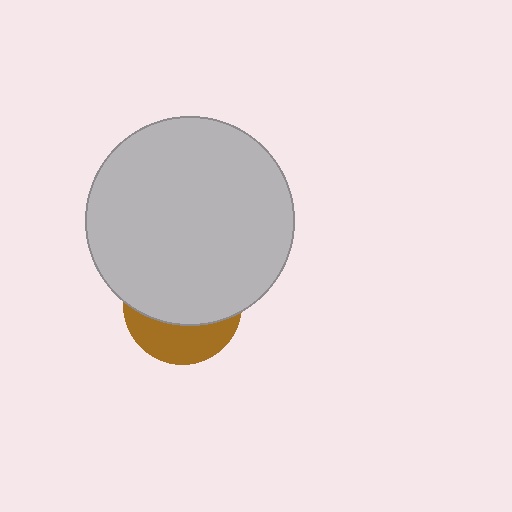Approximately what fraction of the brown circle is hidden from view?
Roughly 65% of the brown circle is hidden behind the light gray circle.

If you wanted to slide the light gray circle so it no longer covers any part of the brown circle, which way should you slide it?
Slide it up — that is the most direct way to separate the two shapes.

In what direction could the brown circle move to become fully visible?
The brown circle could move down. That would shift it out from behind the light gray circle entirely.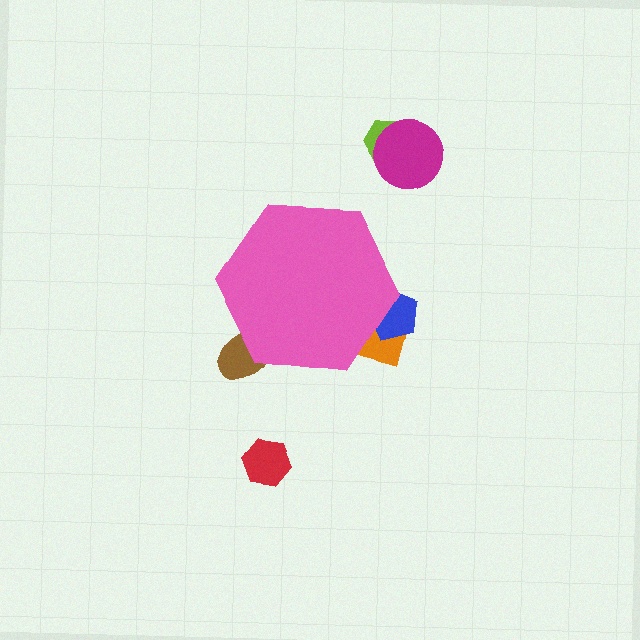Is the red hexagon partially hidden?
No, the red hexagon is fully visible.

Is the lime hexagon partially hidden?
No, the lime hexagon is fully visible.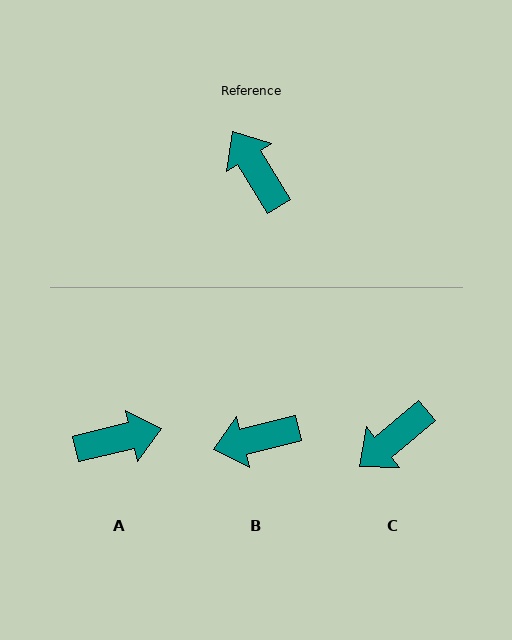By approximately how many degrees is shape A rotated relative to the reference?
Approximately 108 degrees clockwise.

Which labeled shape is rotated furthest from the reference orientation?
A, about 108 degrees away.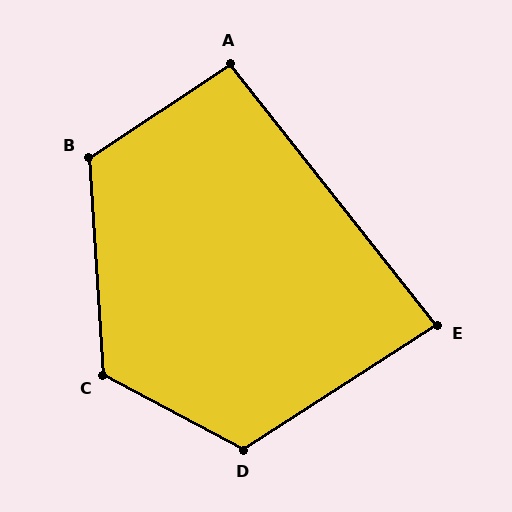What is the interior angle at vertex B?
Approximately 120 degrees (obtuse).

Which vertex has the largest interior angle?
C, at approximately 122 degrees.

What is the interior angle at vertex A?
Approximately 95 degrees (approximately right).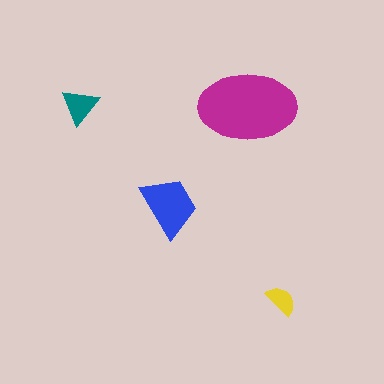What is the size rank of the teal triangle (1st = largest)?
3rd.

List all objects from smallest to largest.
The yellow semicircle, the teal triangle, the blue trapezoid, the magenta ellipse.